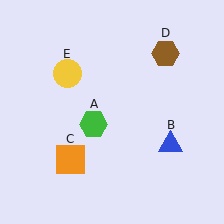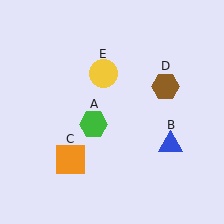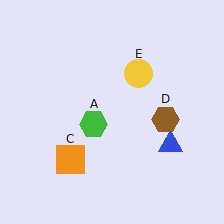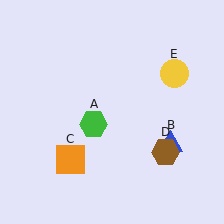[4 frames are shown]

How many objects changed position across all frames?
2 objects changed position: brown hexagon (object D), yellow circle (object E).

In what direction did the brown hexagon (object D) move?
The brown hexagon (object D) moved down.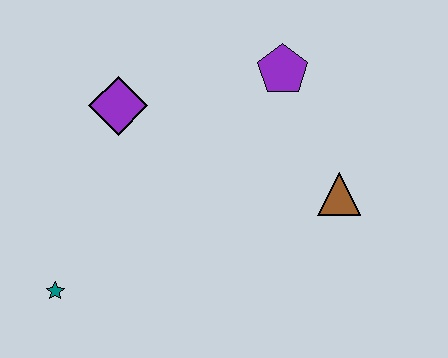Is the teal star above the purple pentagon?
No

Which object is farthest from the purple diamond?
The brown triangle is farthest from the purple diamond.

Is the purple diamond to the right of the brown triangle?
No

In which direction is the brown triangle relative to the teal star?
The brown triangle is to the right of the teal star.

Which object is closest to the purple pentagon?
The brown triangle is closest to the purple pentagon.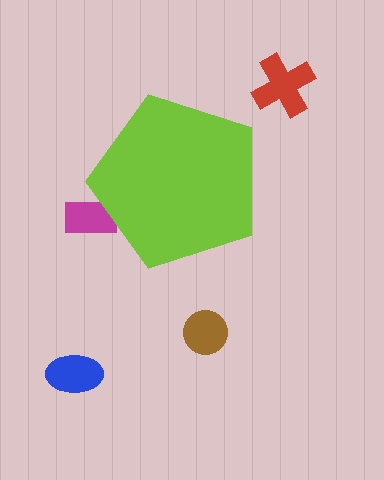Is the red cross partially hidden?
No, the red cross is fully visible.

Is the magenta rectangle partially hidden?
Yes, the magenta rectangle is partially hidden behind the lime pentagon.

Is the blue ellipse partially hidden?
No, the blue ellipse is fully visible.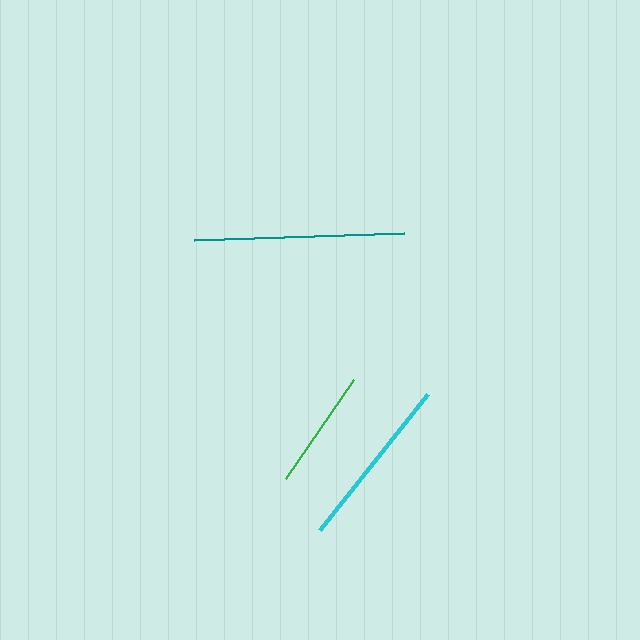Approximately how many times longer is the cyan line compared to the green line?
The cyan line is approximately 1.5 times the length of the green line.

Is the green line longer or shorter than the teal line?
The teal line is longer than the green line.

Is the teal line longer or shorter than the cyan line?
The teal line is longer than the cyan line.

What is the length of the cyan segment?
The cyan segment is approximately 174 pixels long.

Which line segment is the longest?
The teal line is the longest at approximately 209 pixels.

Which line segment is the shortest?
The green line is the shortest at approximately 120 pixels.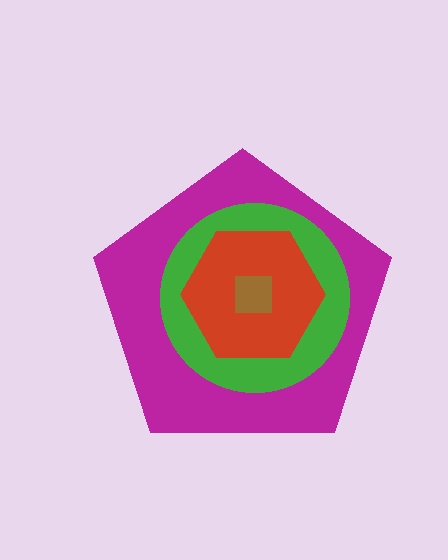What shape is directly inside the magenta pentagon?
The green circle.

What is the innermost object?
The brown square.